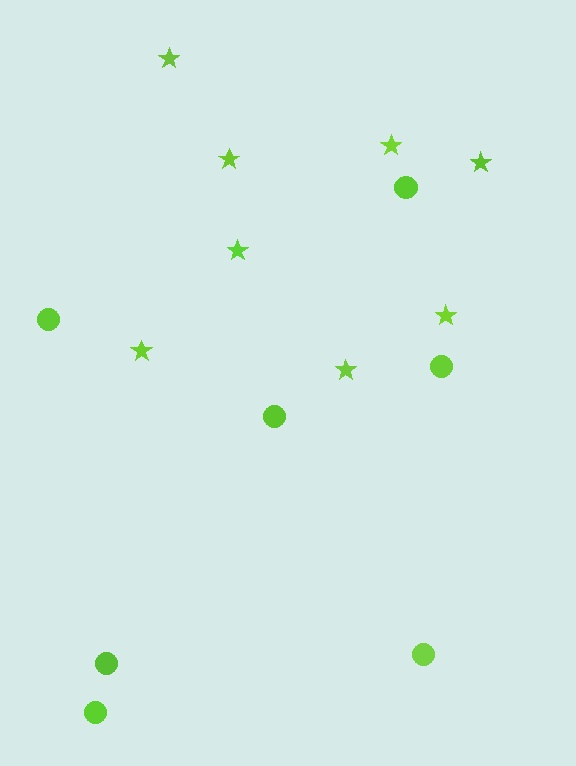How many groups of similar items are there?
There are 2 groups: one group of stars (8) and one group of circles (7).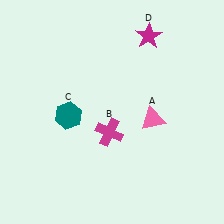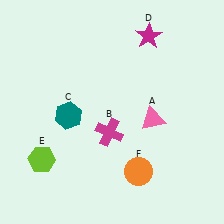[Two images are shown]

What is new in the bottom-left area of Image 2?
A lime hexagon (E) was added in the bottom-left area of Image 2.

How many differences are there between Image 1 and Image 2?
There are 2 differences between the two images.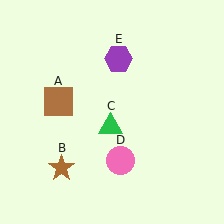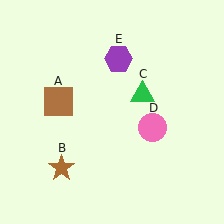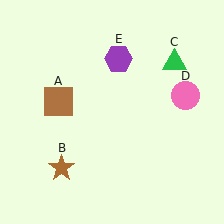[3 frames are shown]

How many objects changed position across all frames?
2 objects changed position: green triangle (object C), pink circle (object D).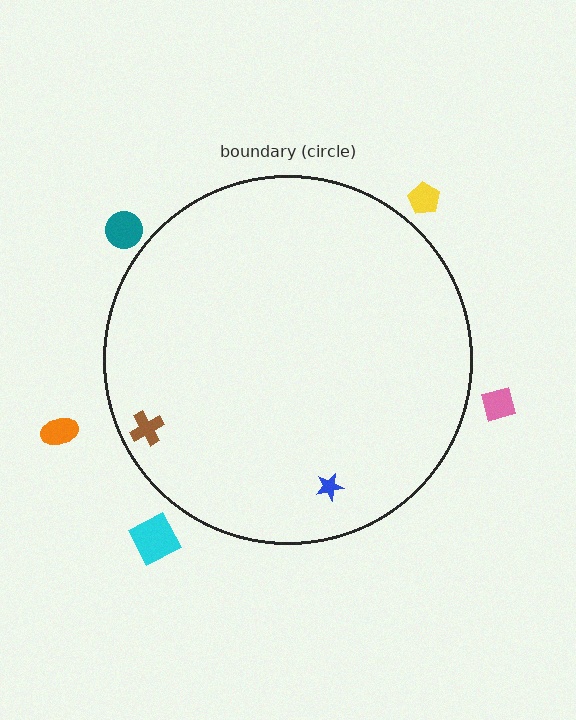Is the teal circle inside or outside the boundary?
Outside.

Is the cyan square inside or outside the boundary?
Outside.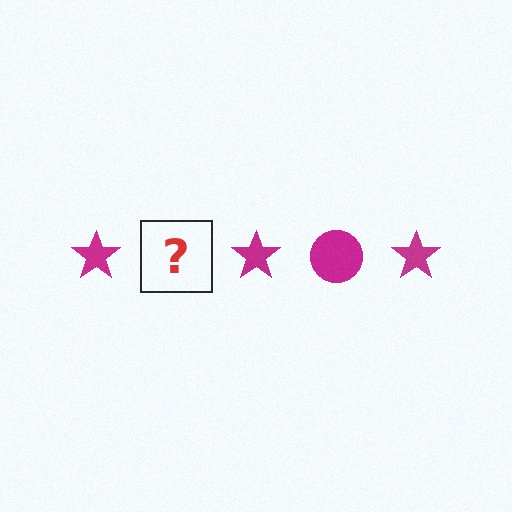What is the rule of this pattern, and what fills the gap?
The rule is that the pattern cycles through star, circle shapes in magenta. The gap should be filled with a magenta circle.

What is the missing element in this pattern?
The missing element is a magenta circle.